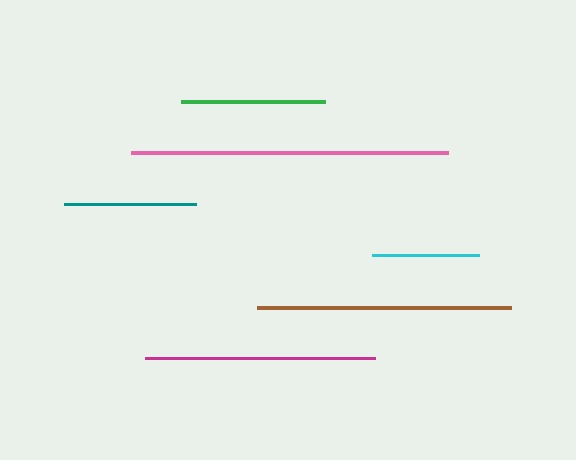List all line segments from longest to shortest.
From longest to shortest: pink, brown, magenta, green, teal, cyan.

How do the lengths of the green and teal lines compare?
The green and teal lines are approximately the same length.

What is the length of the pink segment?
The pink segment is approximately 317 pixels long.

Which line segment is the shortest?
The cyan line is the shortest at approximately 108 pixels.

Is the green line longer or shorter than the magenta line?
The magenta line is longer than the green line.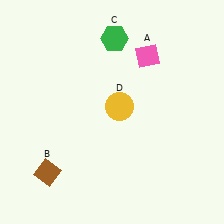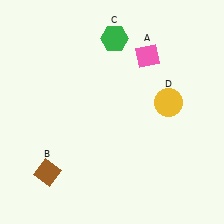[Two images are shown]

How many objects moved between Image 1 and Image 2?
1 object moved between the two images.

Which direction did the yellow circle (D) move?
The yellow circle (D) moved right.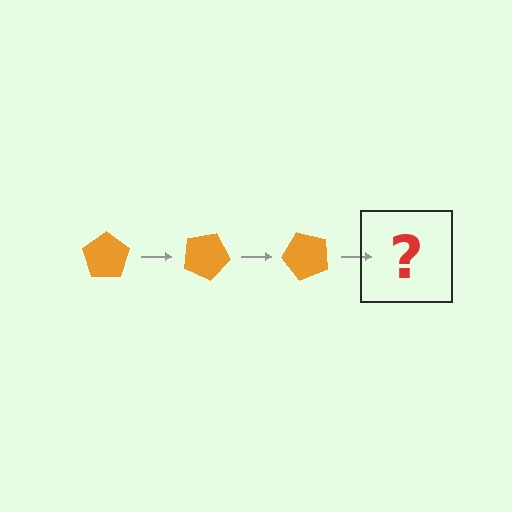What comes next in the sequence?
The next element should be an orange pentagon rotated 75 degrees.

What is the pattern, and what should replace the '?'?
The pattern is that the pentagon rotates 25 degrees each step. The '?' should be an orange pentagon rotated 75 degrees.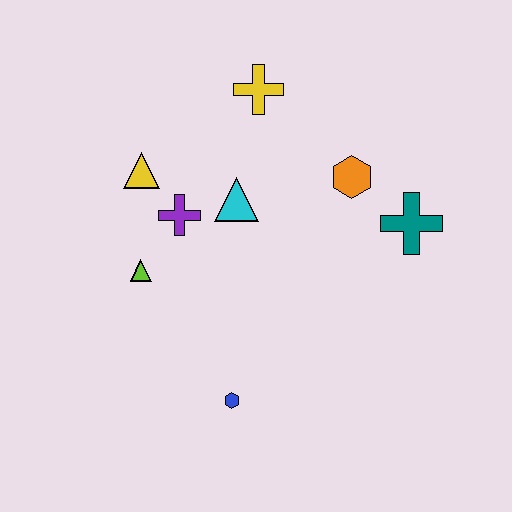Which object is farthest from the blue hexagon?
The yellow cross is farthest from the blue hexagon.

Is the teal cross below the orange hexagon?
Yes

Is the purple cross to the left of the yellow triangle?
No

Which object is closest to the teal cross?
The orange hexagon is closest to the teal cross.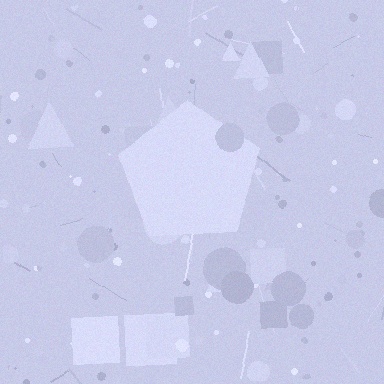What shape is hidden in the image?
A pentagon is hidden in the image.